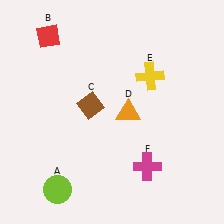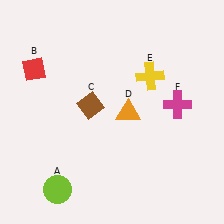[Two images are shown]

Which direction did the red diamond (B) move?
The red diamond (B) moved down.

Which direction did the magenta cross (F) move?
The magenta cross (F) moved up.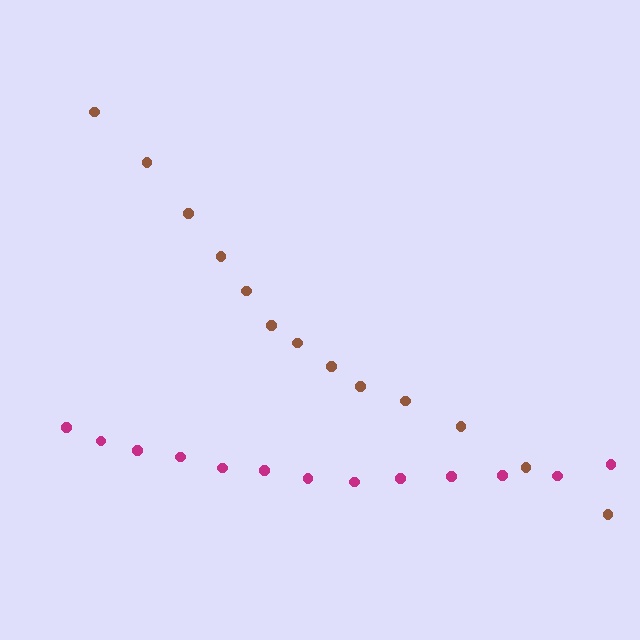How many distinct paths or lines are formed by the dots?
There are 2 distinct paths.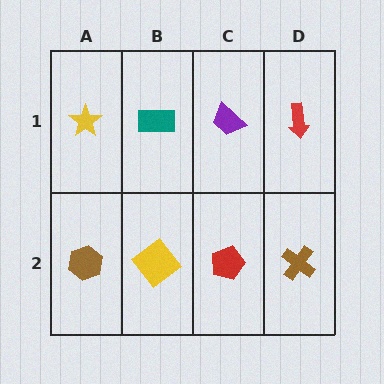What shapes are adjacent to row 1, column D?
A brown cross (row 2, column D), a purple trapezoid (row 1, column C).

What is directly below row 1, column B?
A yellow diamond.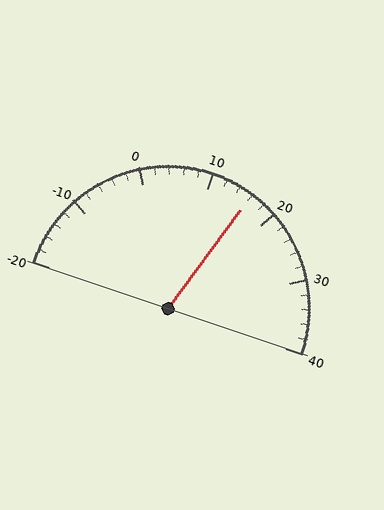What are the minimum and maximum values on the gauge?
The gauge ranges from -20 to 40.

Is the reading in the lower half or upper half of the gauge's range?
The reading is in the upper half of the range (-20 to 40).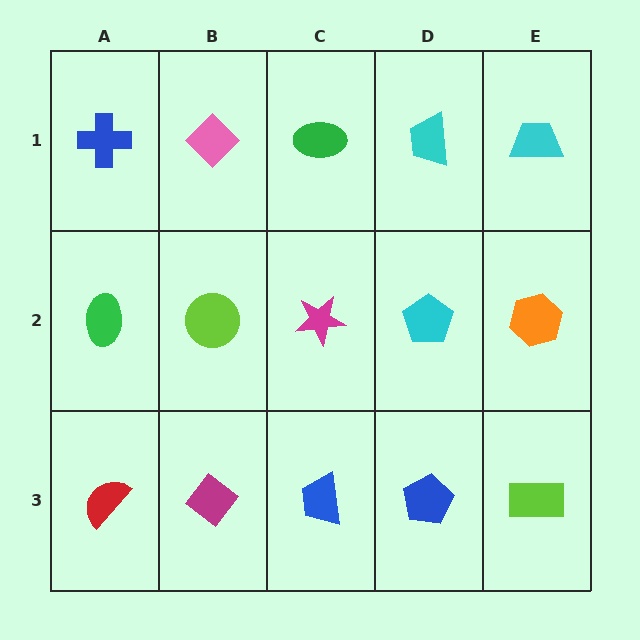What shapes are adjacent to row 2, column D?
A cyan trapezoid (row 1, column D), a blue pentagon (row 3, column D), a magenta star (row 2, column C), an orange hexagon (row 2, column E).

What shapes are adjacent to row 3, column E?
An orange hexagon (row 2, column E), a blue pentagon (row 3, column D).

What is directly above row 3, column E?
An orange hexagon.